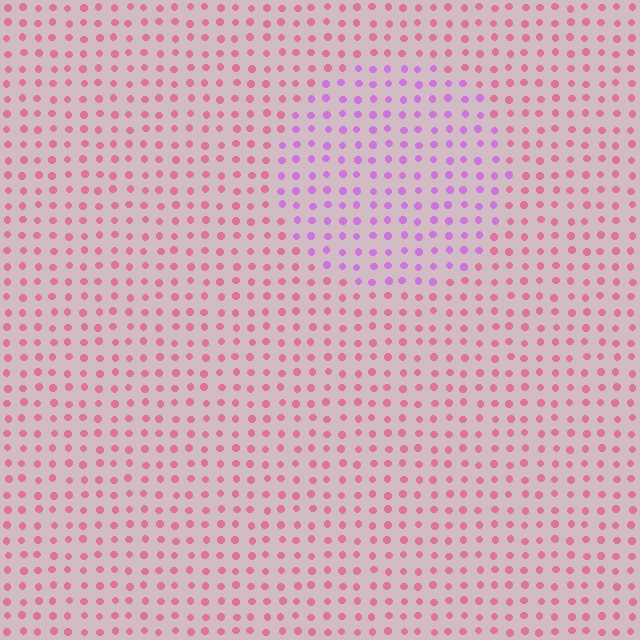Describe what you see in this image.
The image is filled with small pink elements in a uniform arrangement. A circle-shaped region is visible where the elements are tinted to a slightly different hue, forming a subtle color boundary.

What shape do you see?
I see a circle.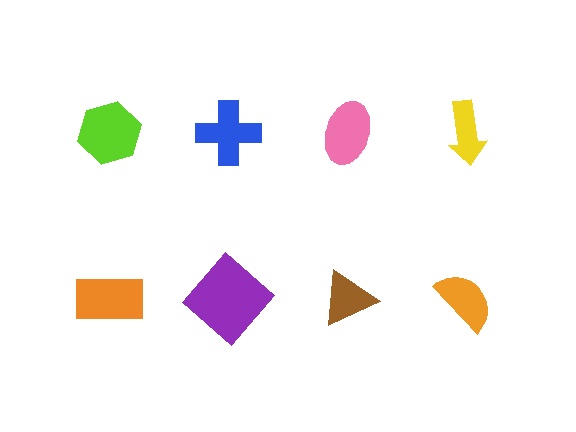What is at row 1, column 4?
A yellow arrow.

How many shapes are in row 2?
4 shapes.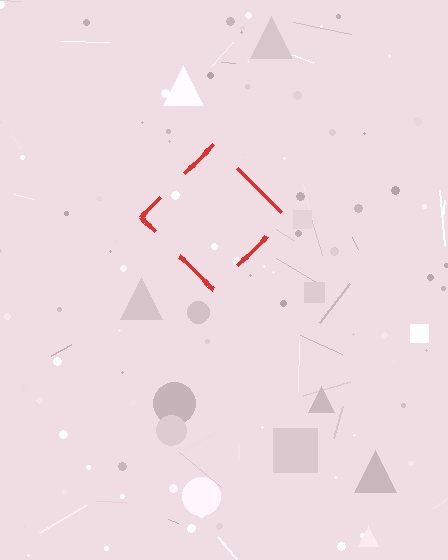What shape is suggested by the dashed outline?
The dashed outline suggests a diamond.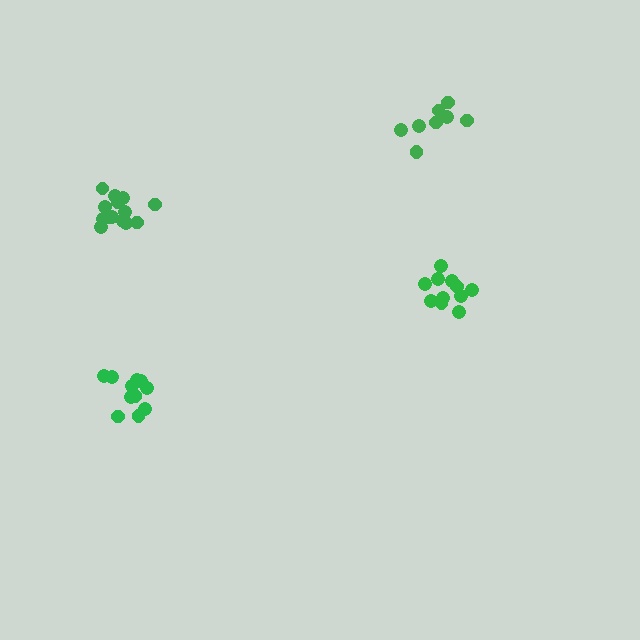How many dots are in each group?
Group 1: 11 dots, Group 2: 11 dots, Group 3: 14 dots, Group 4: 8 dots (44 total).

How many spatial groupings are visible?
There are 4 spatial groupings.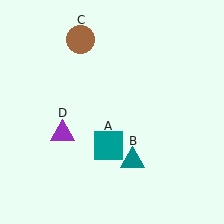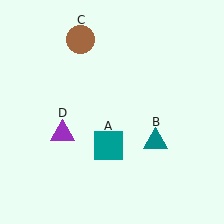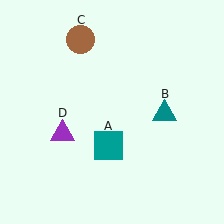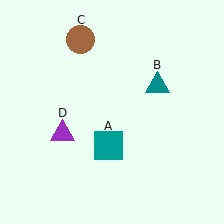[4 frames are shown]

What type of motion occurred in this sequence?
The teal triangle (object B) rotated counterclockwise around the center of the scene.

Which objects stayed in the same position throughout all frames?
Teal square (object A) and brown circle (object C) and purple triangle (object D) remained stationary.